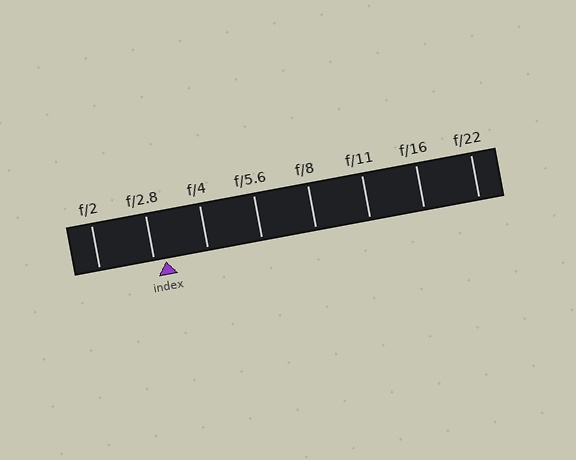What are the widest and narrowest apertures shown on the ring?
The widest aperture shown is f/2 and the narrowest is f/22.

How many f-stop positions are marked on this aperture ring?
There are 8 f-stop positions marked.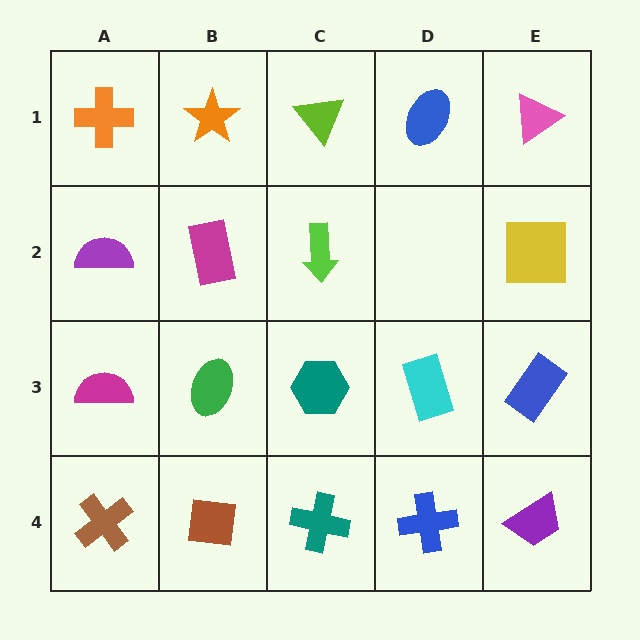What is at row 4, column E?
A purple trapezoid.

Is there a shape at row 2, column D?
No, that cell is empty.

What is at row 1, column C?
A lime triangle.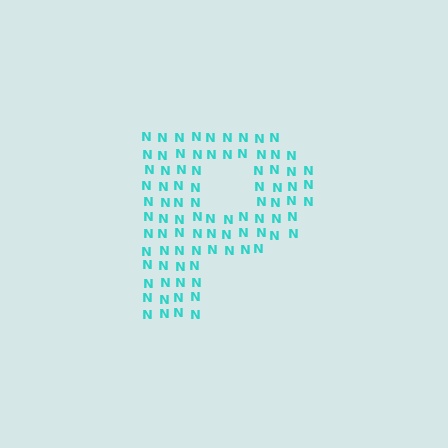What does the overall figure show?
The overall figure shows the letter P.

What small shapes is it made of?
It is made of small letter N's.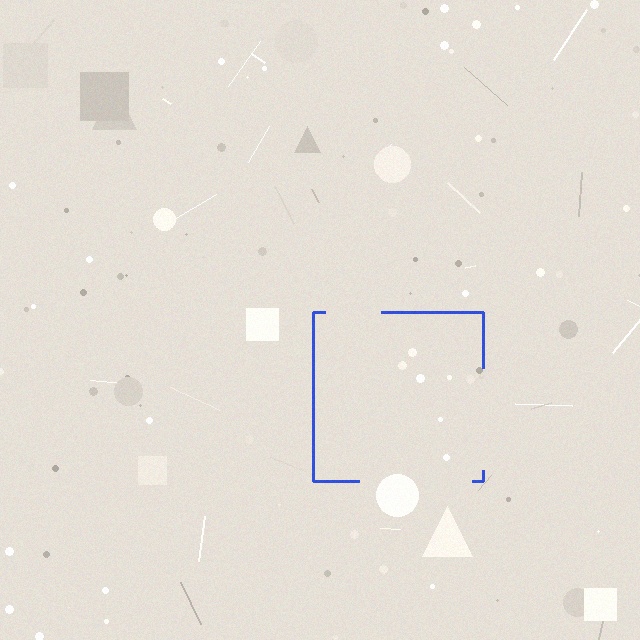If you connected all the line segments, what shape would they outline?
They would outline a square.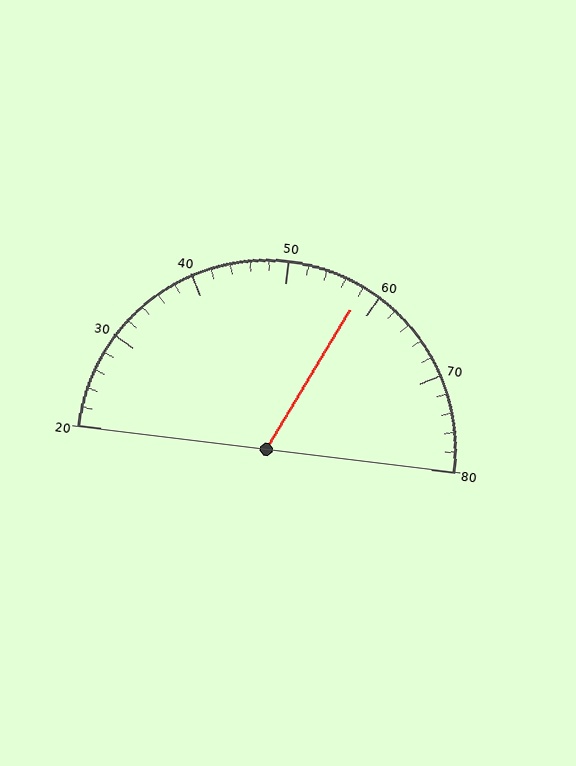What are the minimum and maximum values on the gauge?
The gauge ranges from 20 to 80.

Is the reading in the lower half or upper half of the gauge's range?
The reading is in the upper half of the range (20 to 80).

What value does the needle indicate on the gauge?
The needle indicates approximately 58.